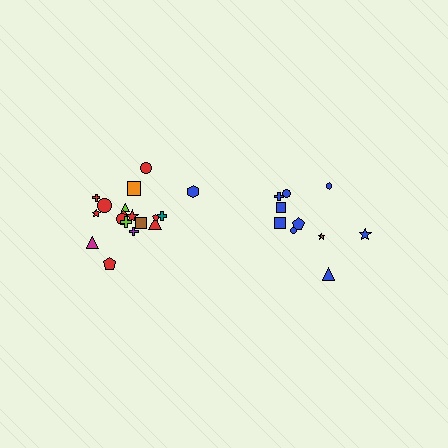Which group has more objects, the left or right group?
The left group.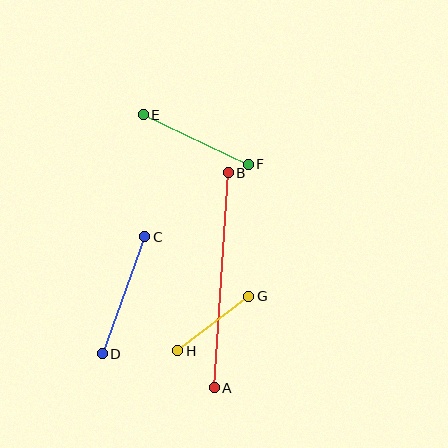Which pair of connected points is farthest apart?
Points A and B are farthest apart.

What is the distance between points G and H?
The distance is approximately 90 pixels.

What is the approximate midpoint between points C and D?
The midpoint is at approximately (123, 295) pixels.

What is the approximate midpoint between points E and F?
The midpoint is at approximately (196, 139) pixels.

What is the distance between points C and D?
The distance is approximately 124 pixels.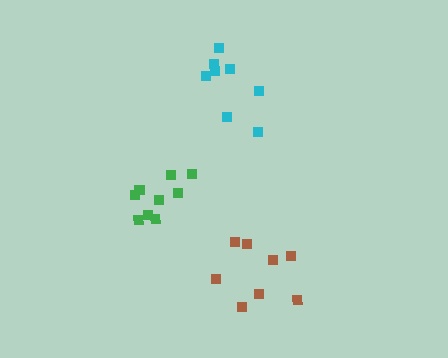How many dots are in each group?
Group 1: 9 dots, Group 2: 8 dots, Group 3: 8 dots (25 total).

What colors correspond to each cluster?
The clusters are colored: green, brown, cyan.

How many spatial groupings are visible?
There are 3 spatial groupings.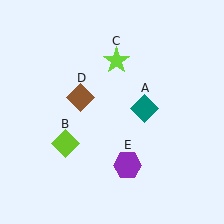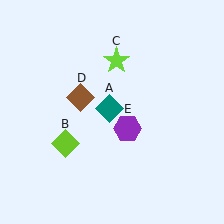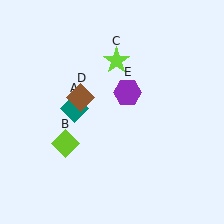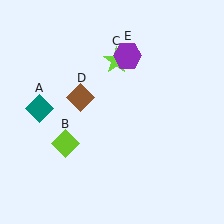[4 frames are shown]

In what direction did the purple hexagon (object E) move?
The purple hexagon (object E) moved up.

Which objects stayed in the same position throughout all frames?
Lime diamond (object B) and lime star (object C) and brown diamond (object D) remained stationary.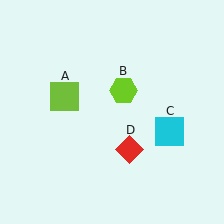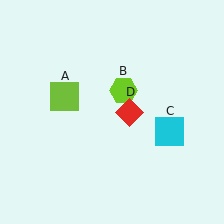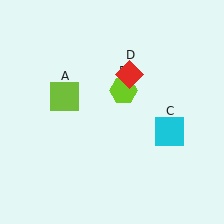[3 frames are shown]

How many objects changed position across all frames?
1 object changed position: red diamond (object D).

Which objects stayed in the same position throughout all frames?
Lime square (object A) and lime hexagon (object B) and cyan square (object C) remained stationary.